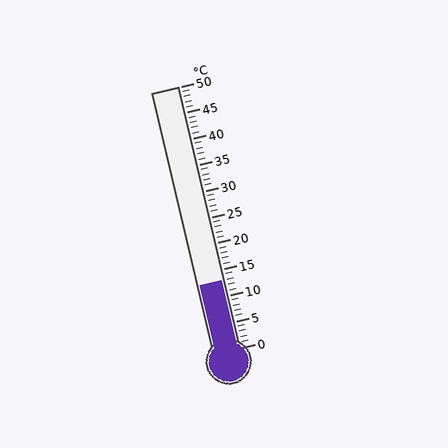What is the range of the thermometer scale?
The thermometer scale ranges from 0°C to 50°C.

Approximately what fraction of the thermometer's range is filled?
The thermometer is filled to approximately 25% of its range.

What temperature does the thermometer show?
The thermometer shows approximately 13°C.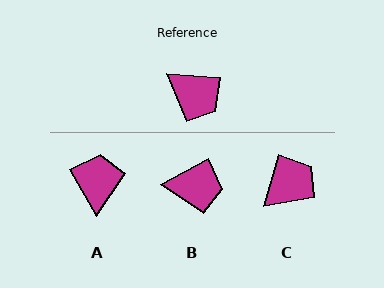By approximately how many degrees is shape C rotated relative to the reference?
Approximately 78 degrees counter-clockwise.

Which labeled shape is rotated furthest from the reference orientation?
A, about 124 degrees away.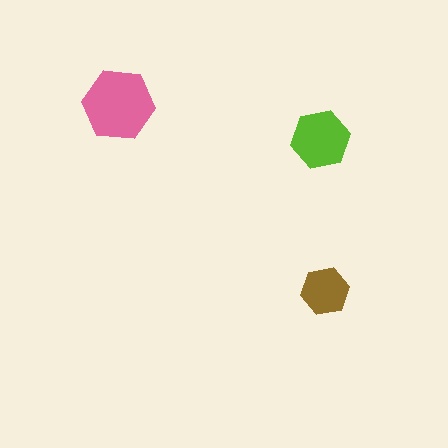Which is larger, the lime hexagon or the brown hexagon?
The lime one.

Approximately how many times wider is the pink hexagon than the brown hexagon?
About 1.5 times wider.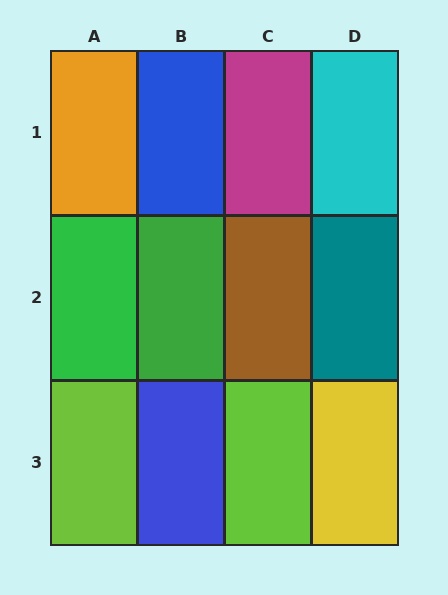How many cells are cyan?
1 cell is cyan.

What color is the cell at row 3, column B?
Blue.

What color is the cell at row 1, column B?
Blue.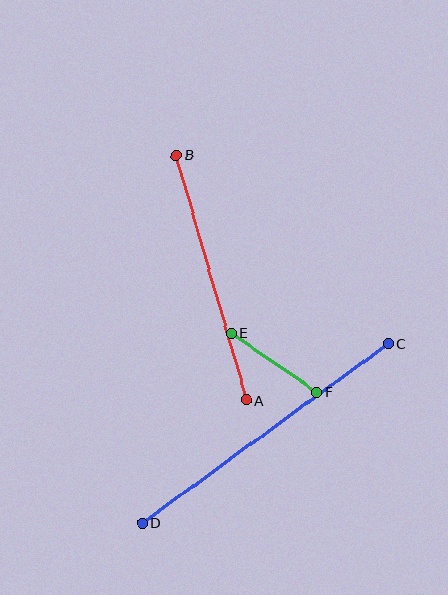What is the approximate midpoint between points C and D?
The midpoint is at approximately (265, 433) pixels.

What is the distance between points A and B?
The distance is approximately 254 pixels.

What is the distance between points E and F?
The distance is approximately 104 pixels.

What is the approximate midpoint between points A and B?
The midpoint is at approximately (211, 278) pixels.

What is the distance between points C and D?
The distance is approximately 304 pixels.